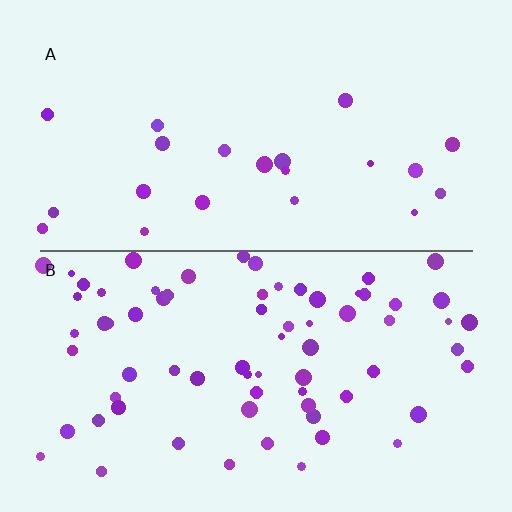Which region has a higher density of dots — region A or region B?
B (the bottom).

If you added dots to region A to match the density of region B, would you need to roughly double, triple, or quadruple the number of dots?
Approximately triple.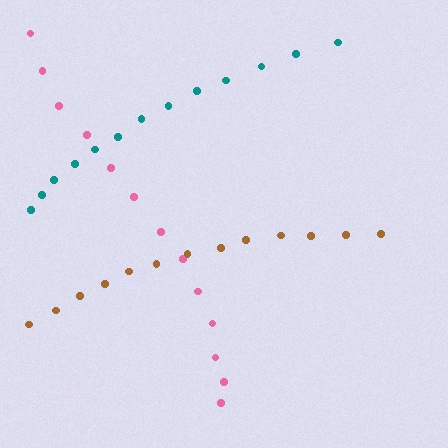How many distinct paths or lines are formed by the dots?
There are 3 distinct paths.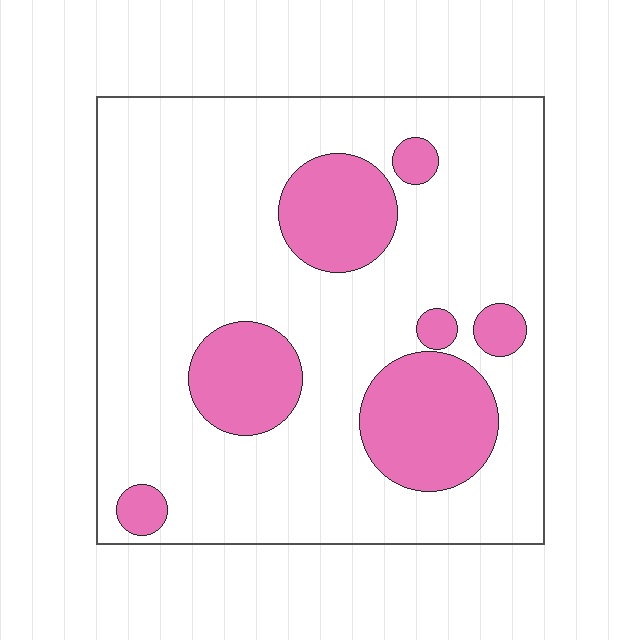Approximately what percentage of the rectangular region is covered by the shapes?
Approximately 20%.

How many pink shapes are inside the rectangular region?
7.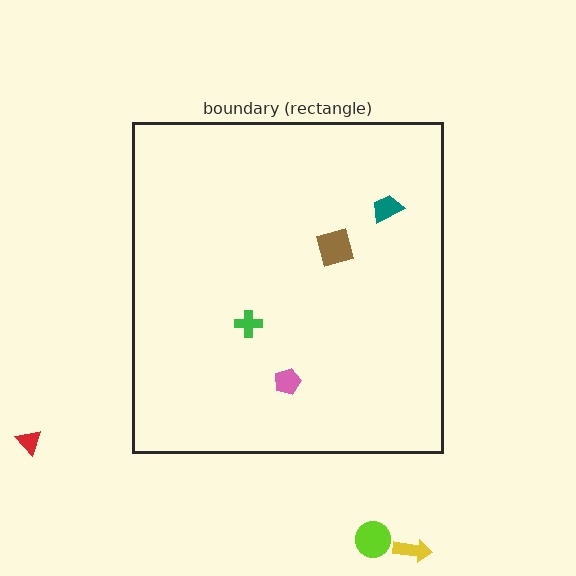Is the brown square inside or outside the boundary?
Inside.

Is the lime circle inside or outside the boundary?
Outside.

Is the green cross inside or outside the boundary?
Inside.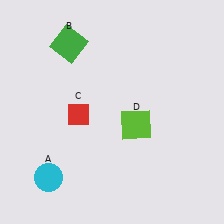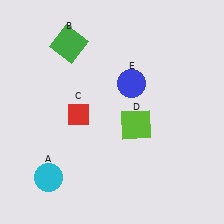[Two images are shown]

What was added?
A blue circle (E) was added in Image 2.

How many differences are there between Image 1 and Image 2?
There is 1 difference between the two images.